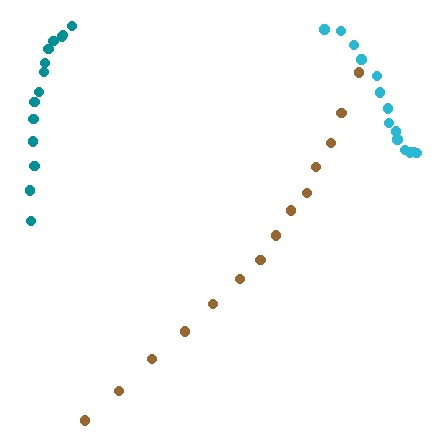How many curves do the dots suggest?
There are 3 distinct paths.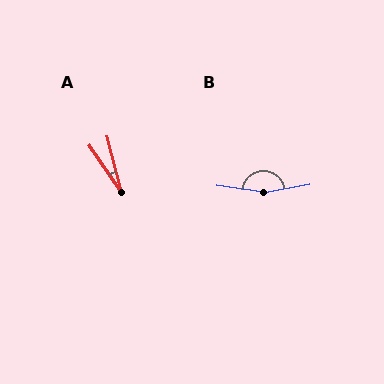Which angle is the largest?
B, at approximately 162 degrees.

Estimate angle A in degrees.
Approximately 20 degrees.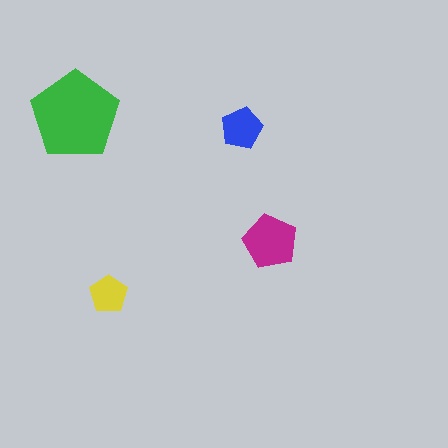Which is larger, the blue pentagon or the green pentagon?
The green one.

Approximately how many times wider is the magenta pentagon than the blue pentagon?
About 1.5 times wider.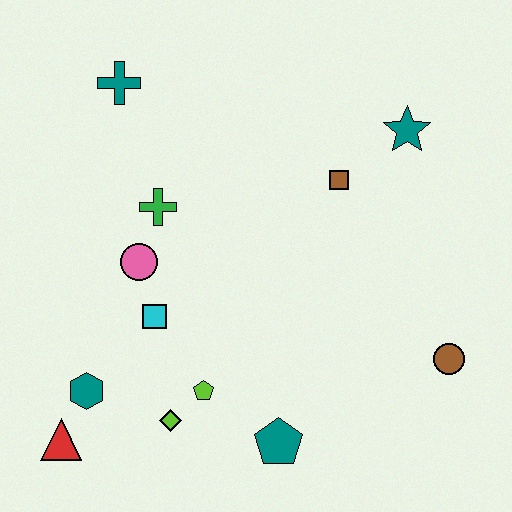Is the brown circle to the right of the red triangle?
Yes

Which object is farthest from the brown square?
The red triangle is farthest from the brown square.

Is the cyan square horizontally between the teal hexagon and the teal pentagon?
Yes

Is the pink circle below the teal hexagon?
No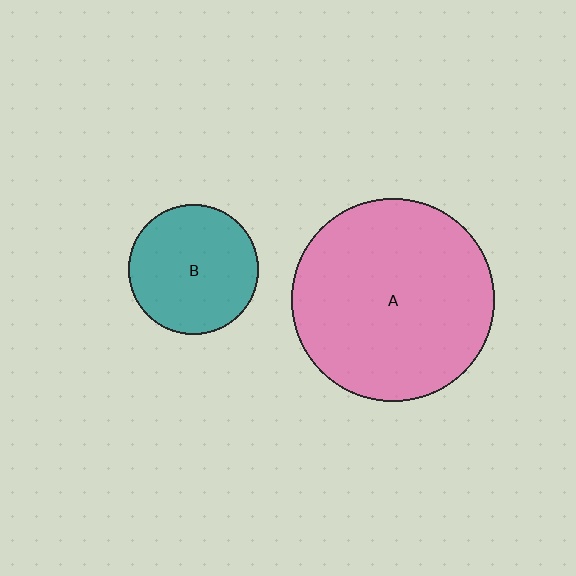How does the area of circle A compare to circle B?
Approximately 2.4 times.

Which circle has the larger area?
Circle A (pink).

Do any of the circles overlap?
No, none of the circles overlap.